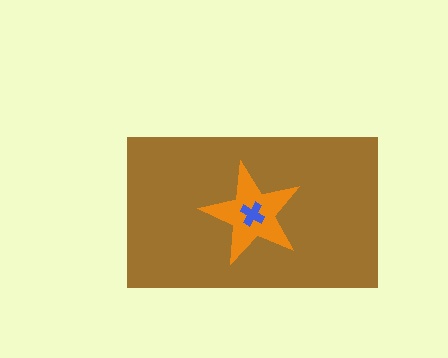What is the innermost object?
The blue cross.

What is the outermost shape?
The brown rectangle.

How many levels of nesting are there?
3.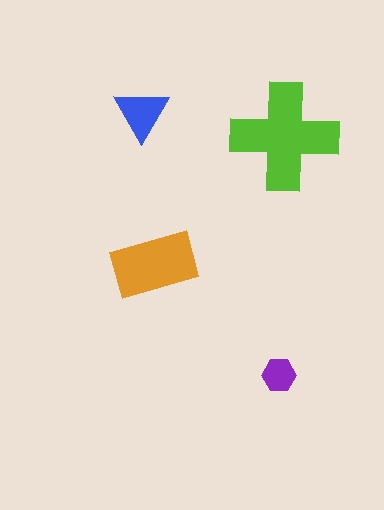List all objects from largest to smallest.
The lime cross, the orange rectangle, the blue triangle, the purple hexagon.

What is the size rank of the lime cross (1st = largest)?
1st.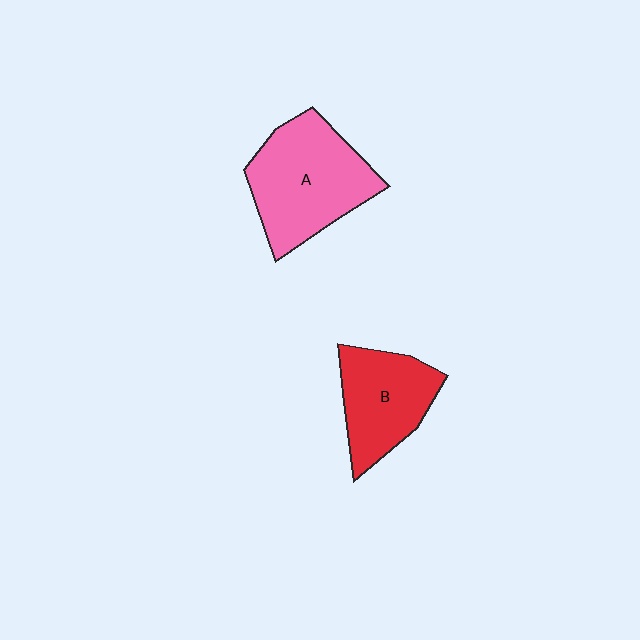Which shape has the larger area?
Shape A (pink).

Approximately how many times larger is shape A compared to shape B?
Approximately 1.4 times.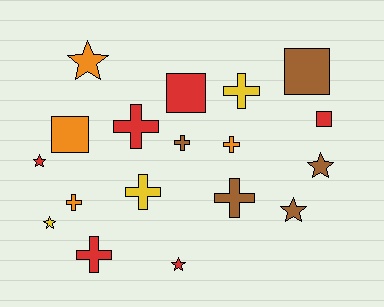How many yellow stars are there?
There is 1 yellow star.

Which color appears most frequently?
Red, with 6 objects.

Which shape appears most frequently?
Cross, with 8 objects.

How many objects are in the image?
There are 18 objects.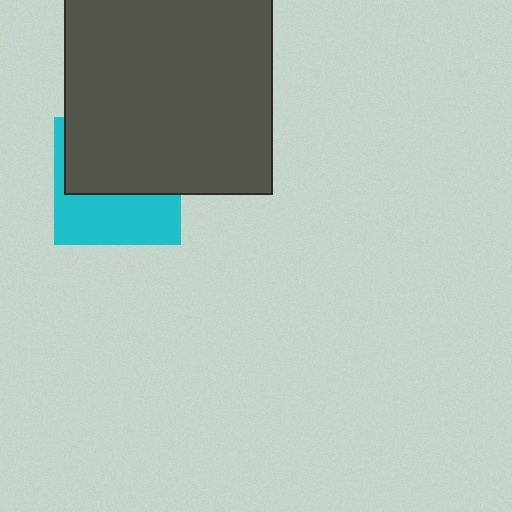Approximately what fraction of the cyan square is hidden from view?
Roughly 56% of the cyan square is hidden behind the dark gray square.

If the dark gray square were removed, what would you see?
You would see the complete cyan square.